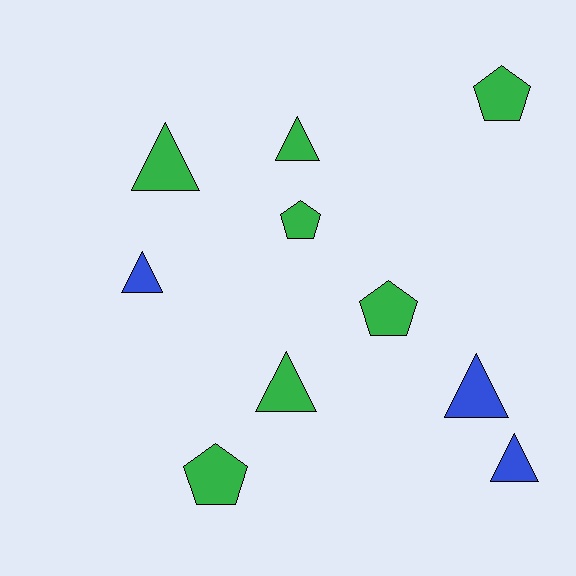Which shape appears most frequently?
Triangle, with 6 objects.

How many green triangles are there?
There are 3 green triangles.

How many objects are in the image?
There are 10 objects.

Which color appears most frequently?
Green, with 7 objects.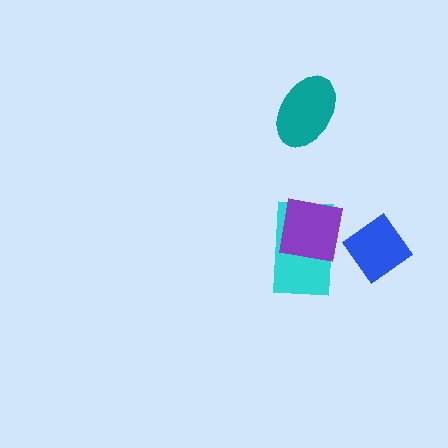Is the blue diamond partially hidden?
No, no other shape covers it.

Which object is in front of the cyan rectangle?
The purple square is in front of the cyan rectangle.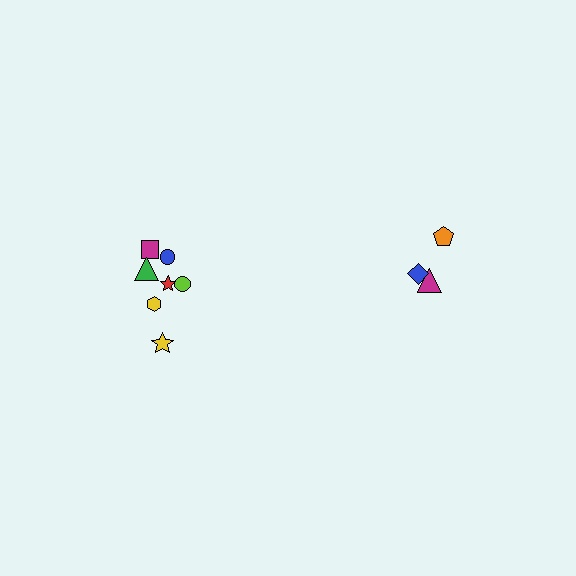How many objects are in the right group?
There are 3 objects.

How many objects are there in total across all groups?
There are 10 objects.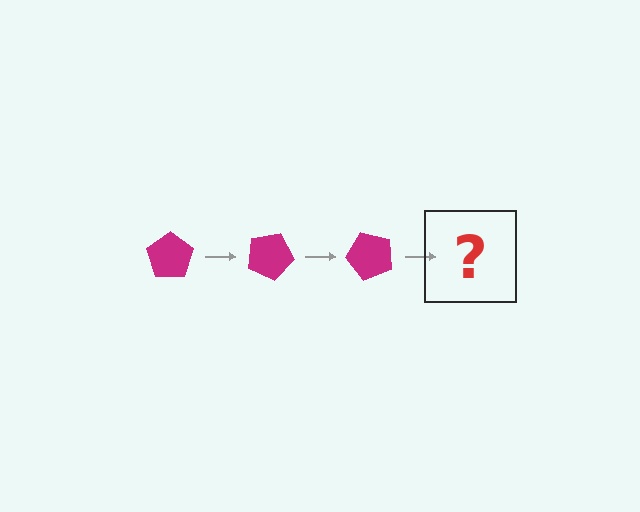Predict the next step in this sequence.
The next step is a magenta pentagon rotated 75 degrees.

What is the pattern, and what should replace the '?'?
The pattern is that the pentagon rotates 25 degrees each step. The '?' should be a magenta pentagon rotated 75 degrees.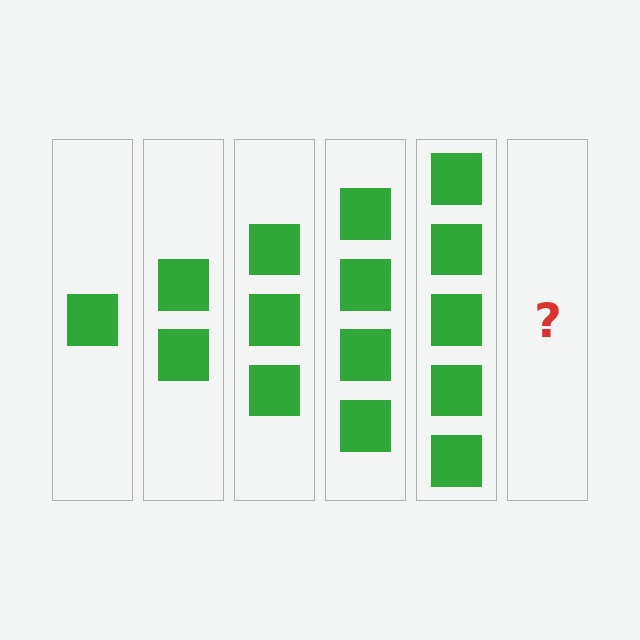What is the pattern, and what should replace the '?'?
The pattern is that each step adds one more square. The '?' should be 6 squares.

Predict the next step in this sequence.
The next step is 6 squares.